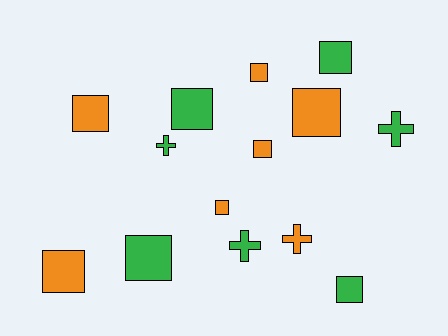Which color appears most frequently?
Green, with 7 objects.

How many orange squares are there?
There are 6 orange squares.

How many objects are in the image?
There are 14 objects.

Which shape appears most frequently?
Square, with 10 objects.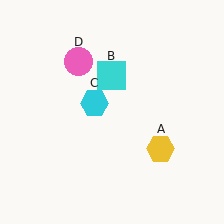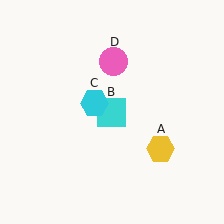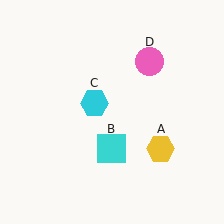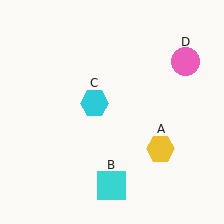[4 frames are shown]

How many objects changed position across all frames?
2 objects changed position: cyan square (object B), pink circle (object D).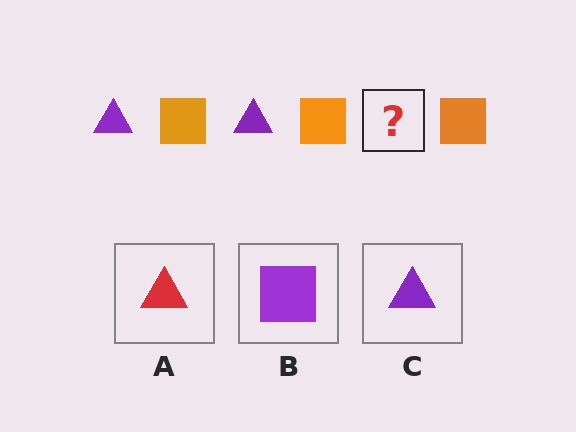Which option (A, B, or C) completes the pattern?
C.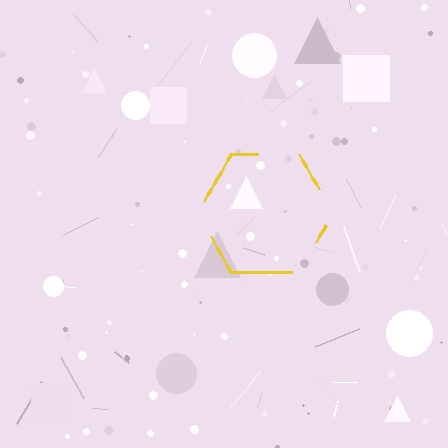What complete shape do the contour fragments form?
The contour fragments form a hexagon.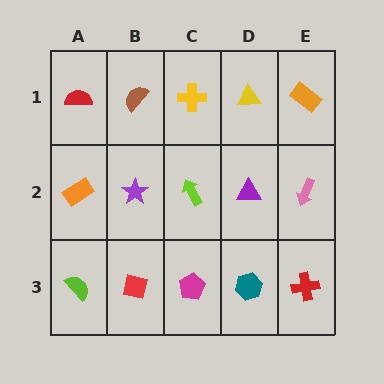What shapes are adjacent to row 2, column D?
A yellow triangle (row 1, column D), a teal hexagon (row 3, column D), a lime arrow (row 2, column C), a pink arrow (row 2, column E).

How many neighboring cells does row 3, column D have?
3.